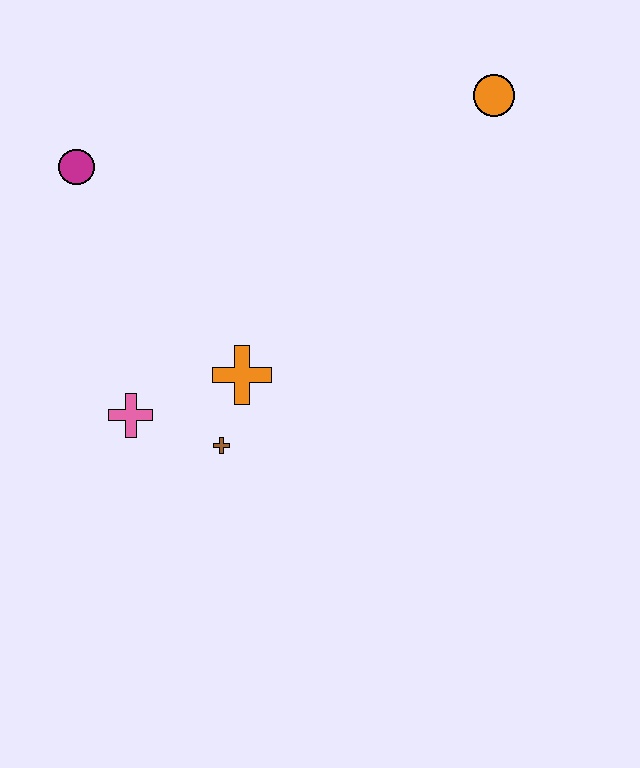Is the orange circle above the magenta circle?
Yes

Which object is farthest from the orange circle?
The pink cross is farthest from the orange circle.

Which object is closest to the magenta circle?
The pink cross is closest to the magenta circle.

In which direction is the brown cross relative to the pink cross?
The brown cross is to the right of the pink cross.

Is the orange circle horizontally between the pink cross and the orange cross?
No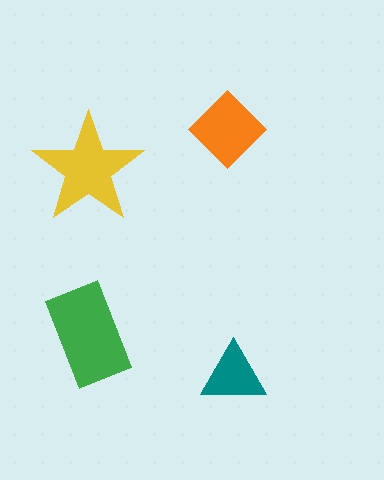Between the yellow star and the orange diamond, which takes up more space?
The yellow star.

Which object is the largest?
The green rectangle.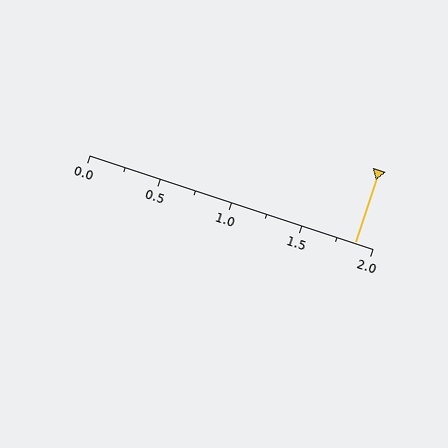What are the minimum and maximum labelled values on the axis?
The axis runs from 0.0 to 2.0.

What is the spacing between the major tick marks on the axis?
The major ticks are spaced 0.5 apart.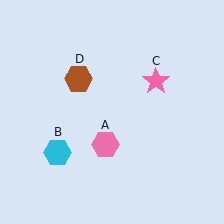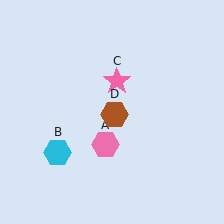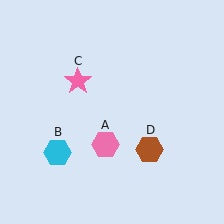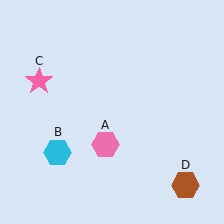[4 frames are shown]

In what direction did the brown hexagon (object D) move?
The brown hexagon (object D) moved down and to the right.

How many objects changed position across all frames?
2 objects changed position: pink star (object C), brown hexagon (object D).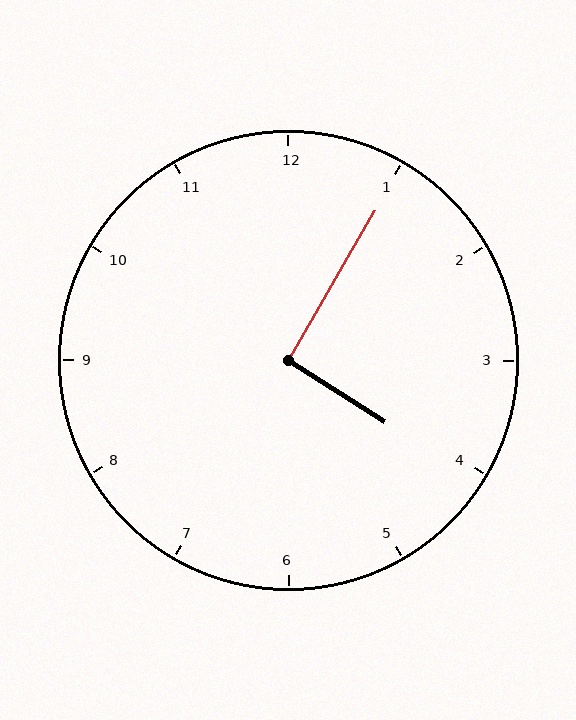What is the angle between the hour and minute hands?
Approximately 92 degrees.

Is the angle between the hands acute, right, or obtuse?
It is right.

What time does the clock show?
4:05.